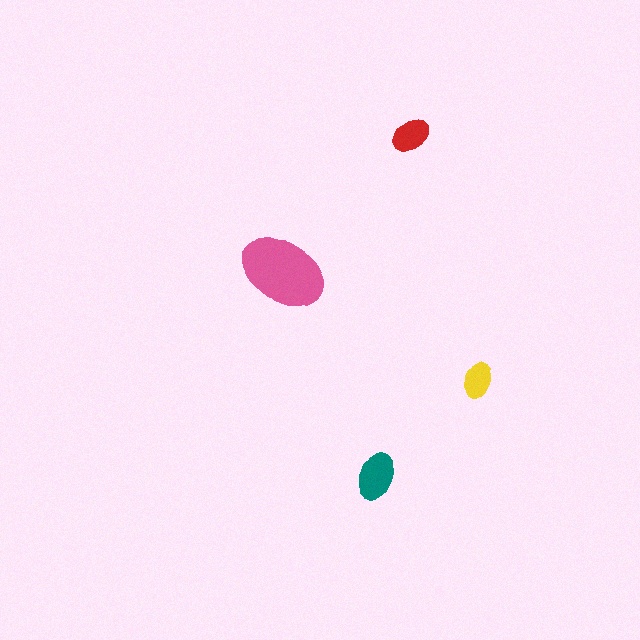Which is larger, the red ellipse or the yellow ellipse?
The red one.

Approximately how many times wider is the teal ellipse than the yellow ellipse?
About 1.5 times wider.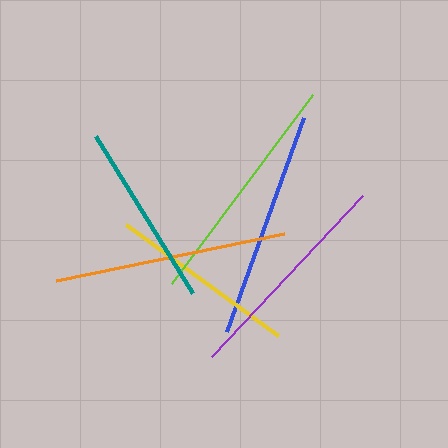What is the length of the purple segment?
The purple segment is approximately 221 pixels long.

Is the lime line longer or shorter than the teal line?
The lime line is longer than the teal line.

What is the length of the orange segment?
The orange segment is approximately 233 pixels long.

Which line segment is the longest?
The lime line is the longest at approximately 236 pixels.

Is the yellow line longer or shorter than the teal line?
The yellow line is longer than the teal line.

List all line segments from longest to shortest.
From longest to shortest: lime, orange, blue, purple, yellow, teal.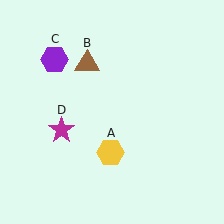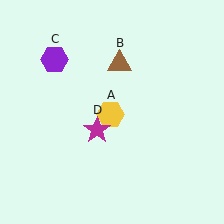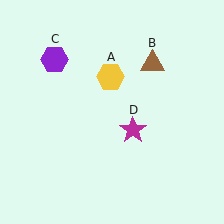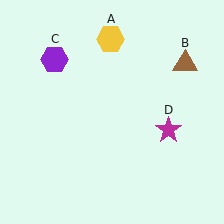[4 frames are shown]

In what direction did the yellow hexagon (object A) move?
The yellow hexagon (object A) moved up.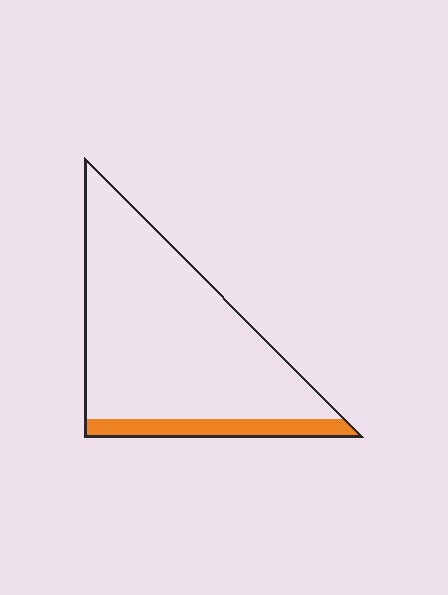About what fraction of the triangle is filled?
About one eighth (1/8).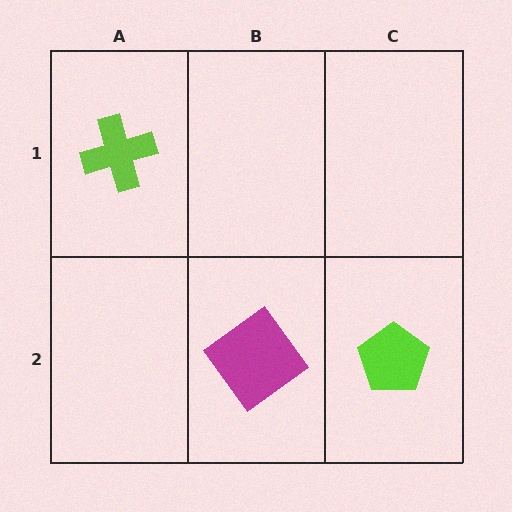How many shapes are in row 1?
1 shape.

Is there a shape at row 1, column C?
No, that cell is empty.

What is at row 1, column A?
A lime cross.